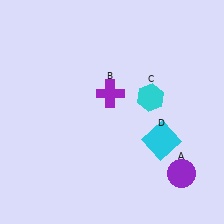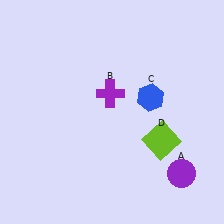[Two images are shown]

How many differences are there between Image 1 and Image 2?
There are 2 differences between the two images.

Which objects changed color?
C changed from cyan to blue. D changed from cyan to lime.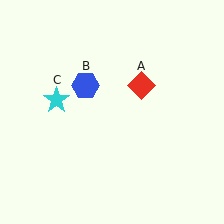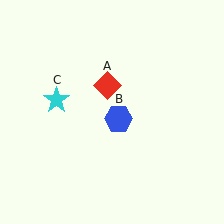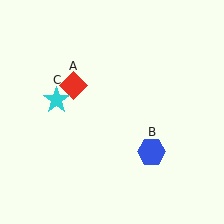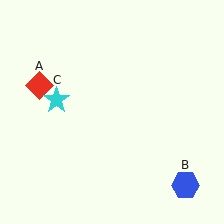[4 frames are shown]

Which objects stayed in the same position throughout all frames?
Cyan star (object C) remained stationary.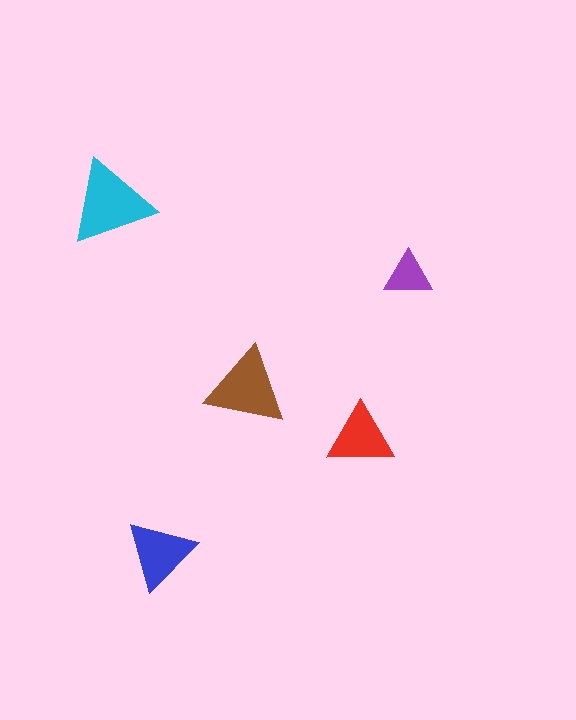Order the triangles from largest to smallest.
the cyan one, the brown one, the blue one, the red one, the purple one.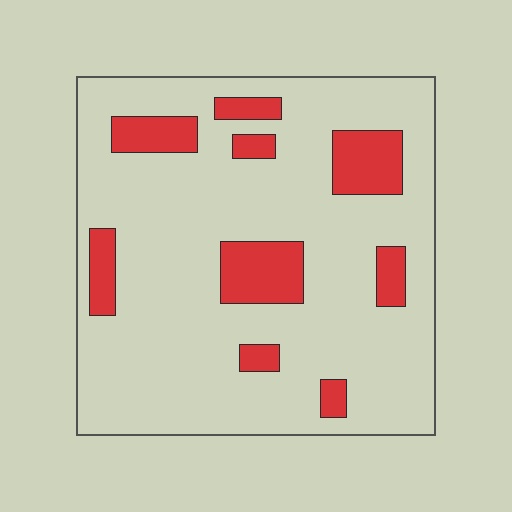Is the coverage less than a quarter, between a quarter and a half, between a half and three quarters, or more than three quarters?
Less than a quarter.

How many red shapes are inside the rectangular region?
9.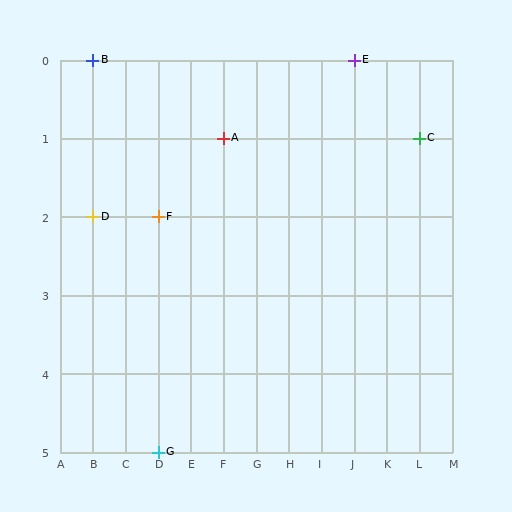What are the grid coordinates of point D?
Point D is at grid coordinates (B, 2).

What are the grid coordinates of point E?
Point E is at grid coordinates (J, 0).